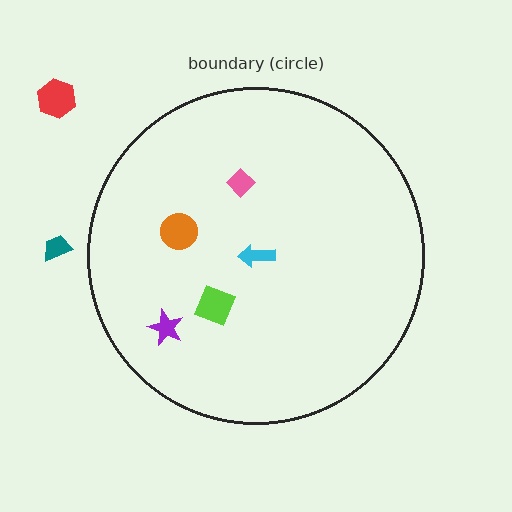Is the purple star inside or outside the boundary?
Inside.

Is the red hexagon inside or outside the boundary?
Outside.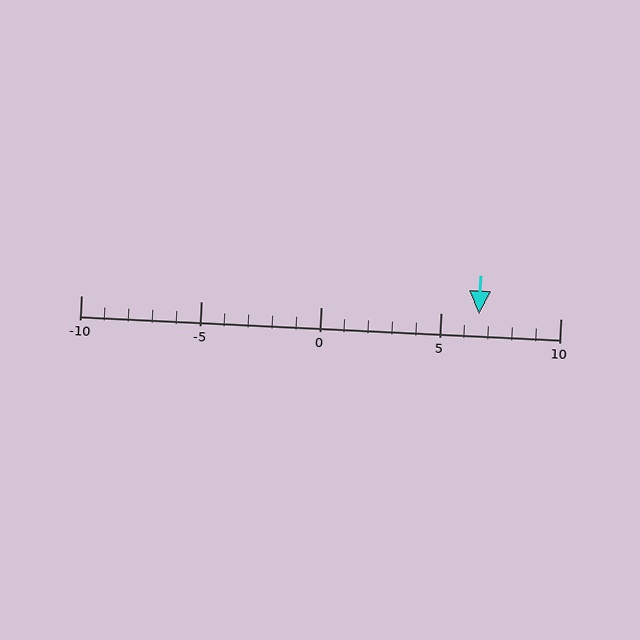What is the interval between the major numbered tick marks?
The major tick marks are spaced 5 units apart.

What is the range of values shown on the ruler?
The ruler shows values from -10 to 10.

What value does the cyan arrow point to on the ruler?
The cyan arrow points to approximately 7.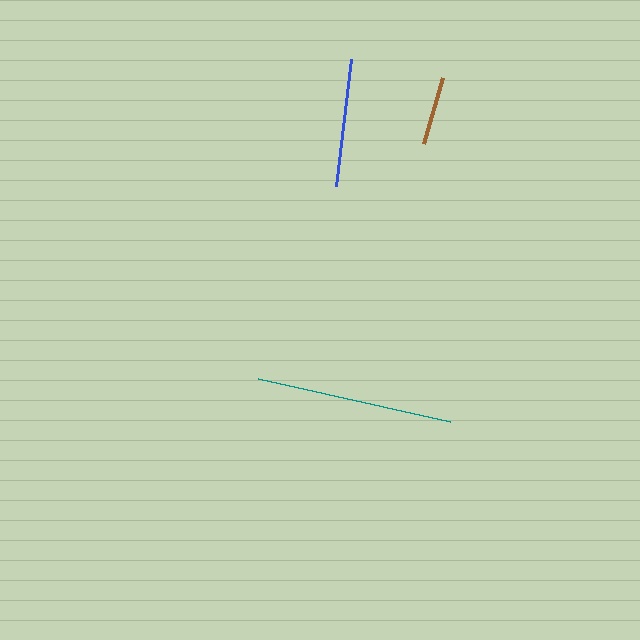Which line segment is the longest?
The teal line is the longest at approximately 197 pixels.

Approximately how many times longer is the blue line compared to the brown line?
The blue line is approximately 1.9 times the length of the brown line.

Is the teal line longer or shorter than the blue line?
The teal line is longer than the blue line.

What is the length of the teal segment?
The teal segment is approximately 197 pixels long.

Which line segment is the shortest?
The brown line is the shortest at approximately 69 pixels.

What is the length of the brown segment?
The brown segment is approximately 69 pixels long.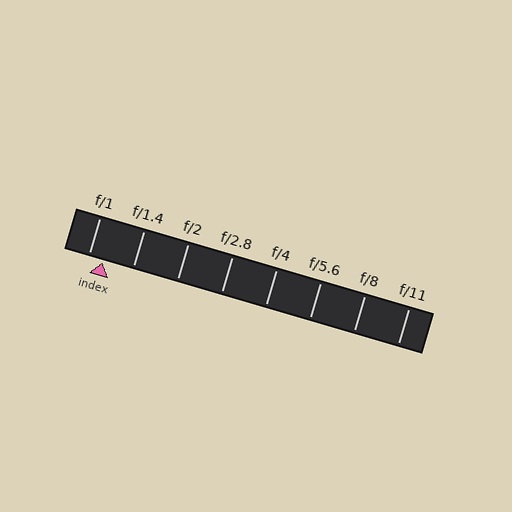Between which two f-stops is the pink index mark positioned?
The index mark is between f/1 and f/1.4.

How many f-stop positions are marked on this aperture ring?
There are 8 f-stop positions marked.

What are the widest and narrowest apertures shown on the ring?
The widest aperture shown is f/1 and the narrowest is f/11.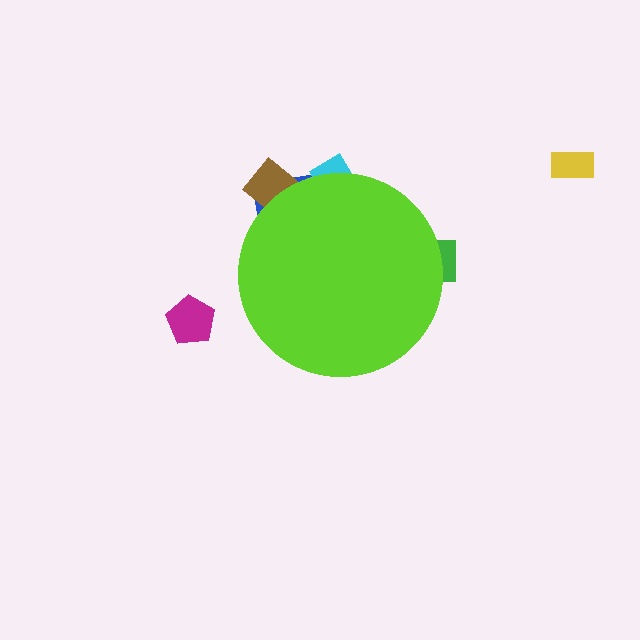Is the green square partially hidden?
Yes, the green square is partially hidden behind the lime circle.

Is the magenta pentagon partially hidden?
No, the magenta pentagon is fully visible.